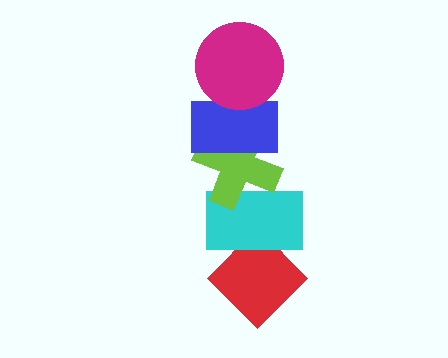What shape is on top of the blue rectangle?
The magenta circle is on top of the blue rectangle.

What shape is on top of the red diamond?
The cyan rectangle is on top of the red diamond.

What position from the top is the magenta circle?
The magenta circle is 1st from the top.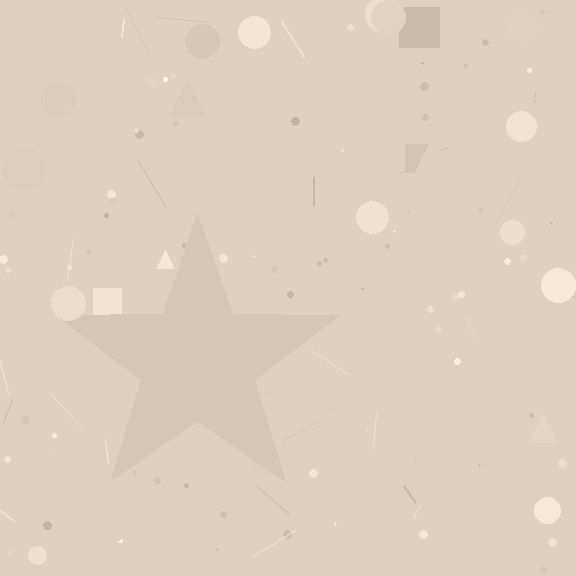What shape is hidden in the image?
A star is hidden in the image.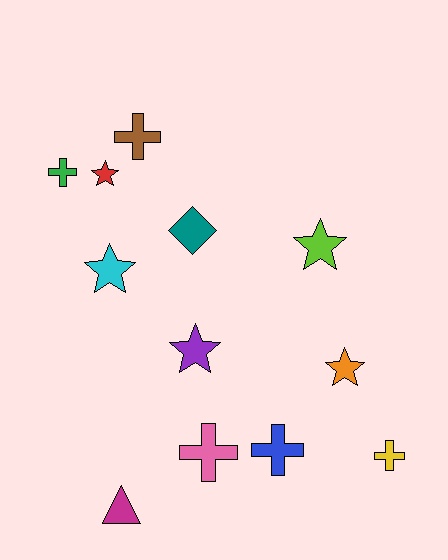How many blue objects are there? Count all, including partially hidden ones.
There is 1 blue object.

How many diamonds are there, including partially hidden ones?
There is 1 diamond.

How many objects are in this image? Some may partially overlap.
There are 12 objects.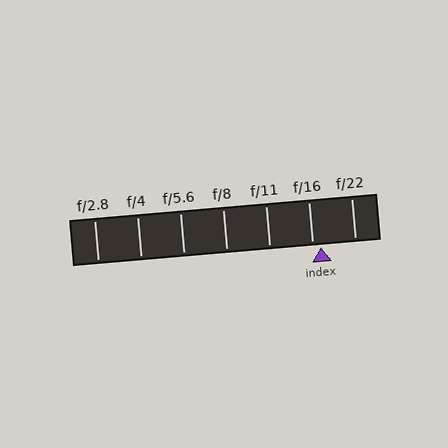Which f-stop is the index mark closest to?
The index mark is closest to f/16.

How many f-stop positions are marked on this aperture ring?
There are 7 f-stop positions marked.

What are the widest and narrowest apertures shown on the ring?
The widest aperture shown is f/2.8 and the narrowest is f/22.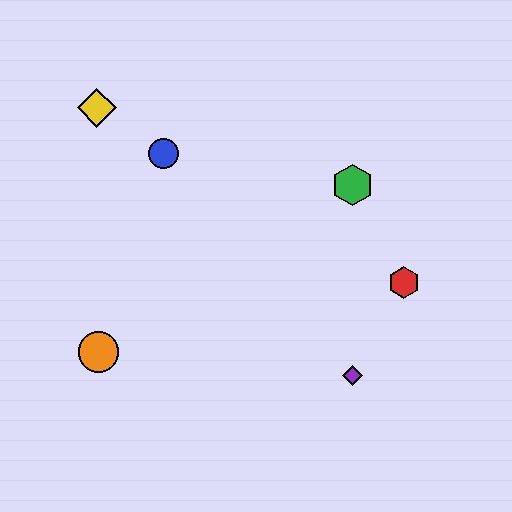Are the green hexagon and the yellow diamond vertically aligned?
No, the green hexagon is at x≈353 and the yellow diamond is at x≈97.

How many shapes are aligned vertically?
2 shapes (the green hexagon, the purple diamond) are aligned vertically.